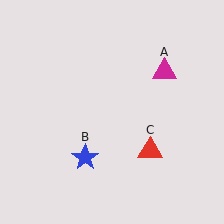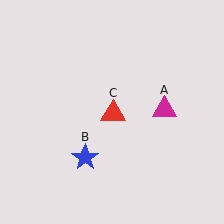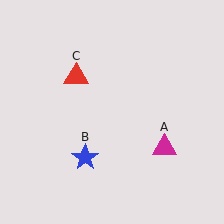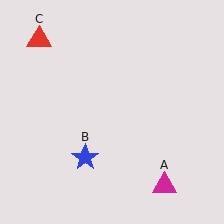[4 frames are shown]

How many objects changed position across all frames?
2 objects changed position: magenta triangle (object A), red triangle (object C).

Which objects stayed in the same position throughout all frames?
Blue star (object B) remained stationary.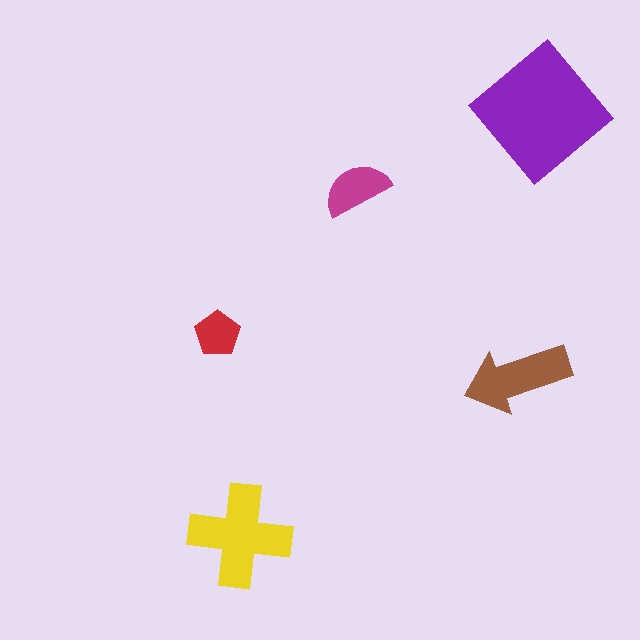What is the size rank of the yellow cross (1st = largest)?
2nd.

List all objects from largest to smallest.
The purple diamond, the yellow cross, the brown arrow, the magenta semicircle, the red pentagon.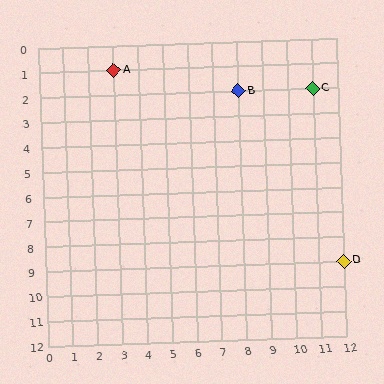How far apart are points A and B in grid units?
Points A and B are 5 columns and 1 row apart (about 5.1 grid units diagonally).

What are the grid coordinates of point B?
Point B is at grid coordinates (8, 2).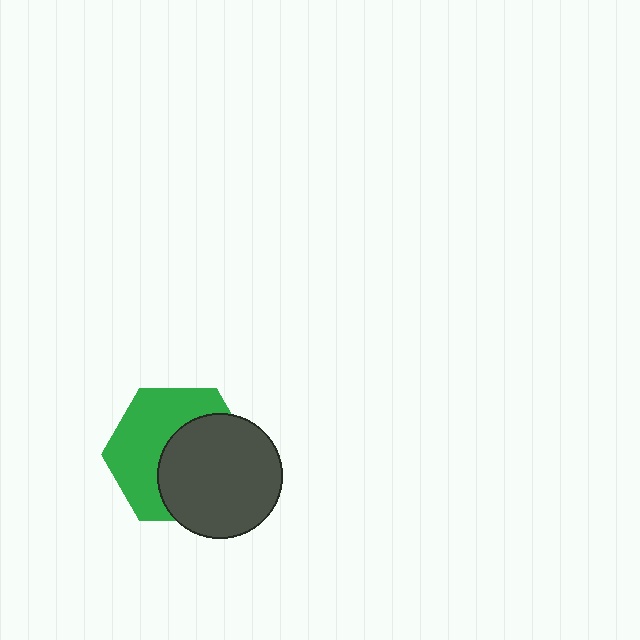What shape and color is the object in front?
The object in front is a dark gray circle.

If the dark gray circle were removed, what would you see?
You would see the complete green hexagon.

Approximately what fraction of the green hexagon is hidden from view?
Roughly 50% of the green hexagon is hidden behind the dark gray circle.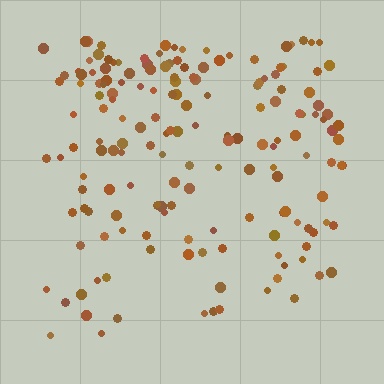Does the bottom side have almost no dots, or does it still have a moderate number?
Still a moderate number, just noticeably fewer than the top.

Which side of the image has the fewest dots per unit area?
The bottom.